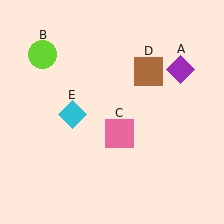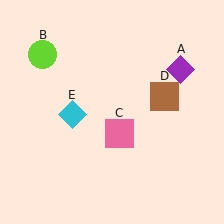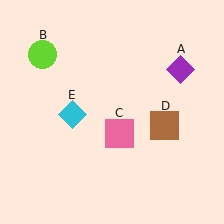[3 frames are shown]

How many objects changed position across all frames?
1 object changed position: brown square (object D).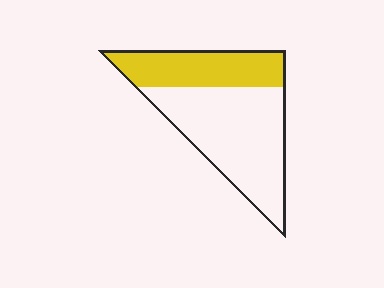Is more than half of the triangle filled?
No.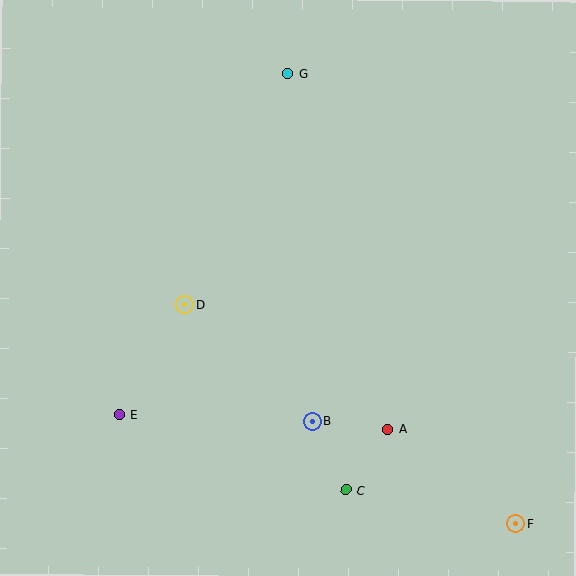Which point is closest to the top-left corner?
Point G is closest to the top-left corner.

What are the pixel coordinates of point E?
Point E is at (119, 414).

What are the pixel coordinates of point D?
Point D is at (185, 305).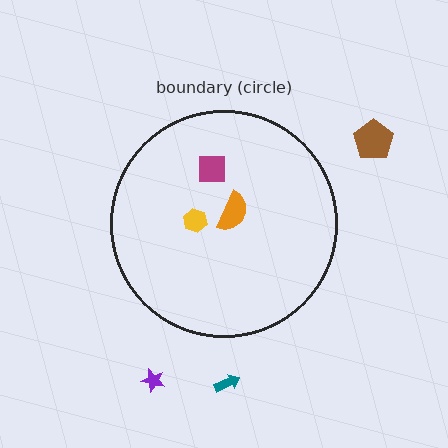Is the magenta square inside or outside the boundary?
Inside.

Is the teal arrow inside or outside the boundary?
Outside.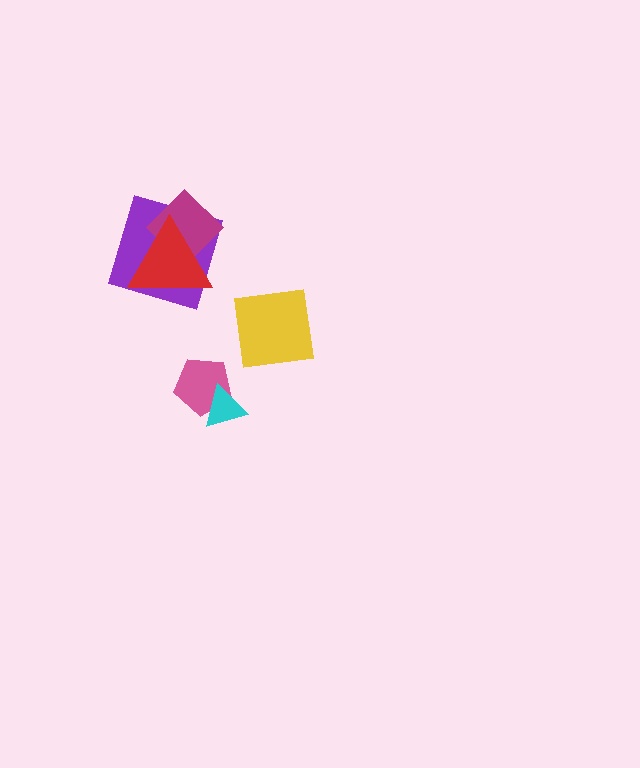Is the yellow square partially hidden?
No, no other shape covers it.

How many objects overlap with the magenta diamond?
2 objects overlap with the magenta diamond.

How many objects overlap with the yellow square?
0 objects overlap with the yellow square.